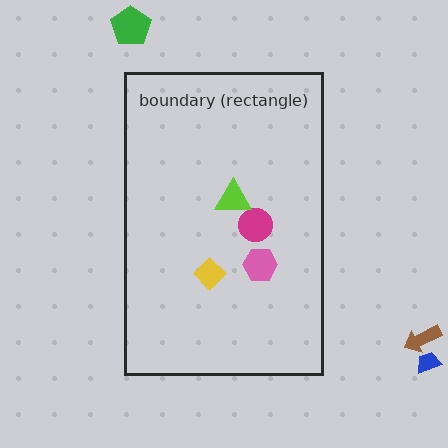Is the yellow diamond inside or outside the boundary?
Inside.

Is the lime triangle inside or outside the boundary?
Inside.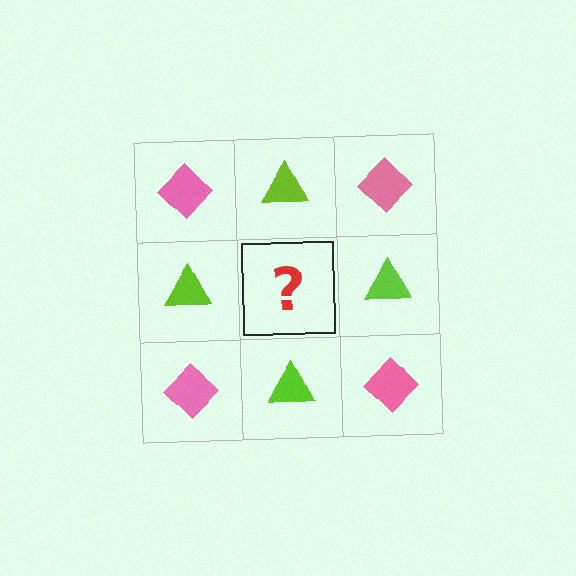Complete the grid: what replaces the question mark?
The question mark should be replaced with a pink diamond.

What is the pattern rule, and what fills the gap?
The rule is that it alternates pink diamond and lime triangle in a checkerboard pattern. The gap should be filled with a pink diamond.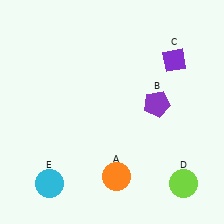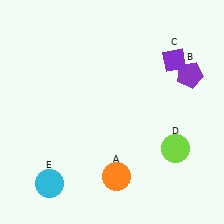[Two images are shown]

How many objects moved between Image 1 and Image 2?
2 objects moved between the two images.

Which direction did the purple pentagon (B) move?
The purple pentagon (B) moved right.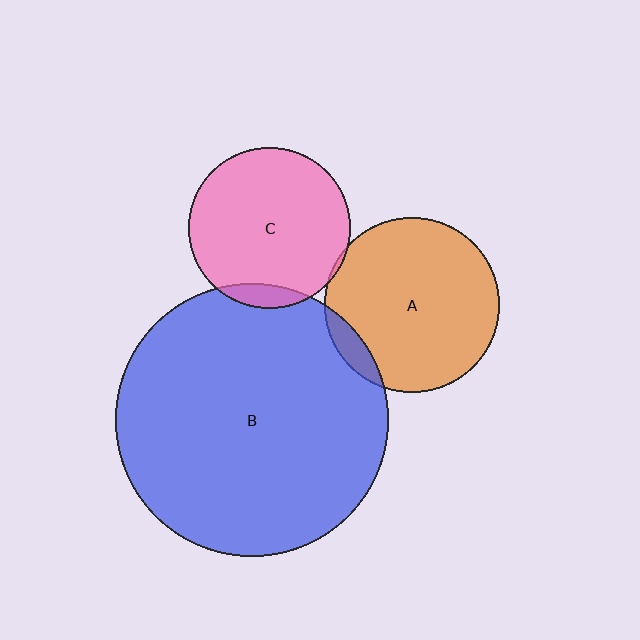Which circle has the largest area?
Circle B (blue).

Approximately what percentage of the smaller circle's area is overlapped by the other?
Approximately 10%.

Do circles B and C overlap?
Yes.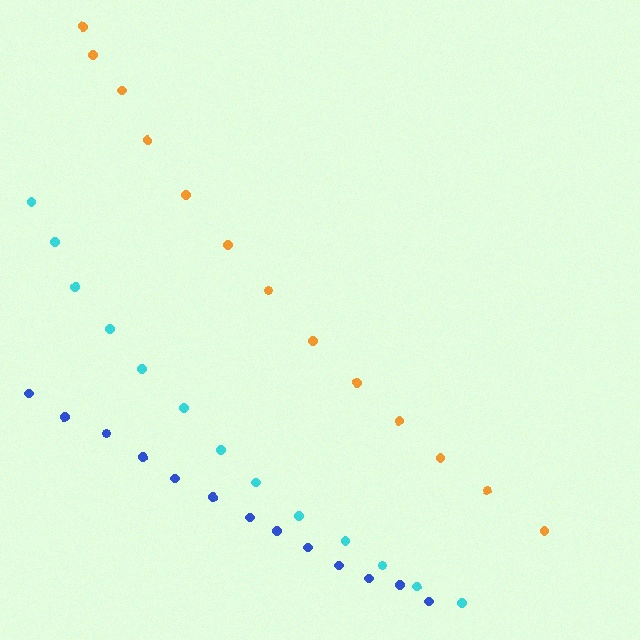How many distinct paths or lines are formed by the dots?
There are 3 distinct paths.